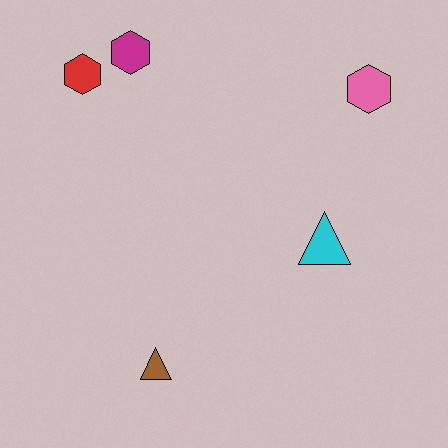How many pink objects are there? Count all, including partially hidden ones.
There is 1 pink object.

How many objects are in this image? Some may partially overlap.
There are 5 objects.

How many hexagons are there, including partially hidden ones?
There are 3 hexagons.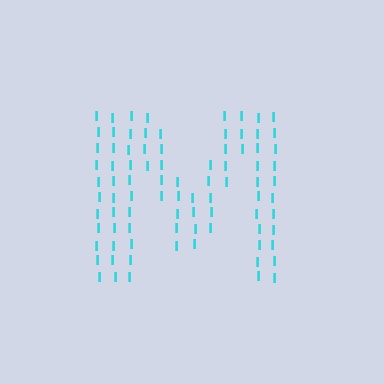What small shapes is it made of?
It is made of small letter I's.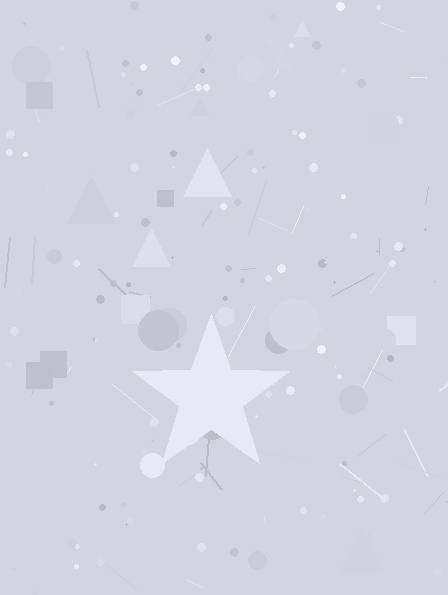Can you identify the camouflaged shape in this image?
The camouflaged shape is a star.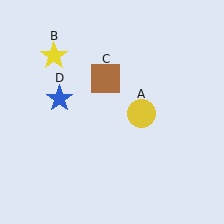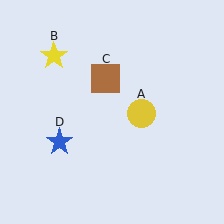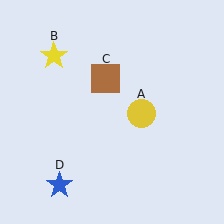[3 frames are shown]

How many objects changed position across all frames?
1 object changed position: blue star (object D).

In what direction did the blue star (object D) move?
The blue star (object D) moved down.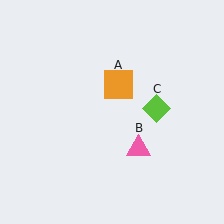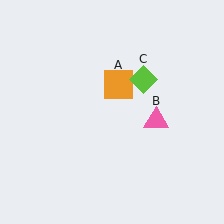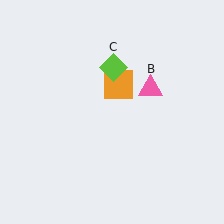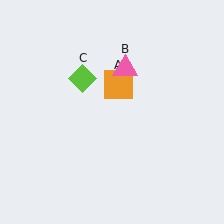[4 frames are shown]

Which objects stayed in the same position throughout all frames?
Orange square (object A) remained stationary.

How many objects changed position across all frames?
2 objects changed position: pink triangle (object B), lime diamond (object C).